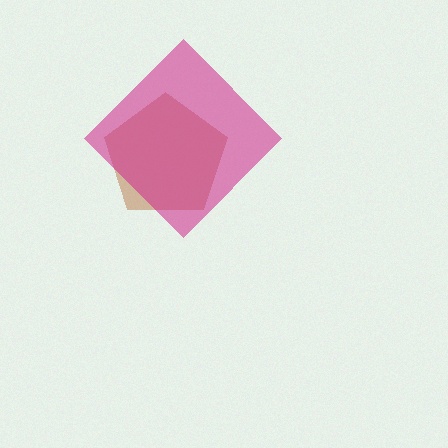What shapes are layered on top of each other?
The layered shapes are: a brown pentagon, a magenta diamond.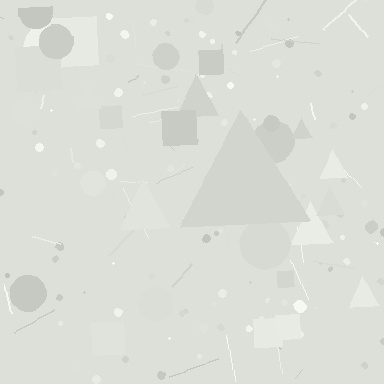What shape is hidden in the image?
A triangle is hidden in the image.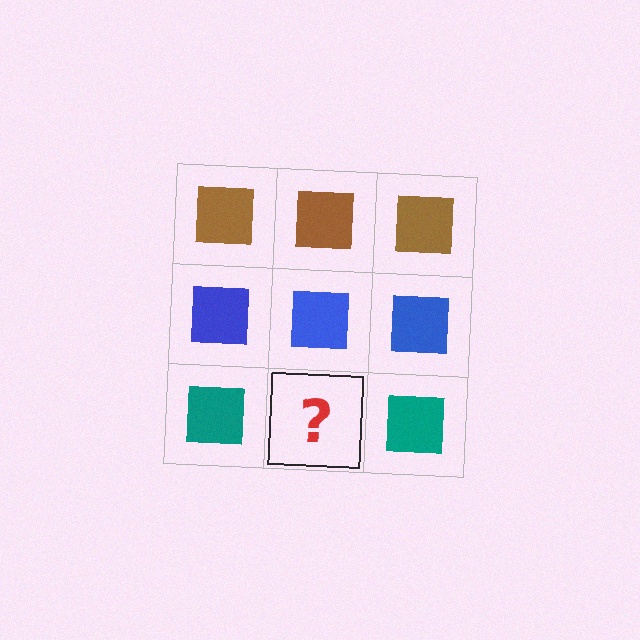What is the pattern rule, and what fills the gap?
The rule is that each row has a consistent color. The gap should be filled with a teal square.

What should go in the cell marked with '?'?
The missing cell should contain a teal square.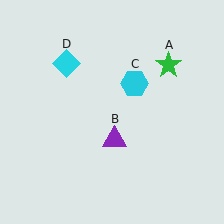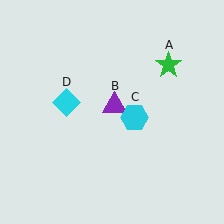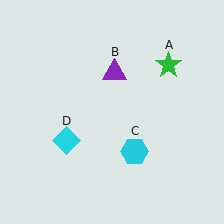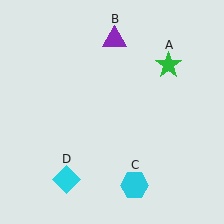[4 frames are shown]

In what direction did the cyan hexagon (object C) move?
The cyan hexagon (object C) moved down.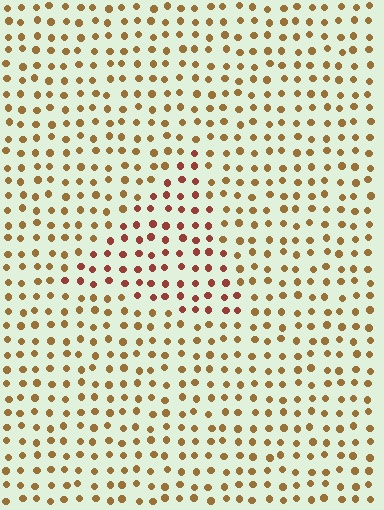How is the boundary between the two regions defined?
The boundary is defined purely by a slight shift in hue (about 33 degrees). Spacing, size, and orientation are identical on both sides.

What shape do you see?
I see a triangle.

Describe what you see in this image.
The image is filled with small brown elements in a uniform arrangement. A triangle-shaped region is visible where the elements are tinted to a slightly different hue, forming a subtle color boundary.